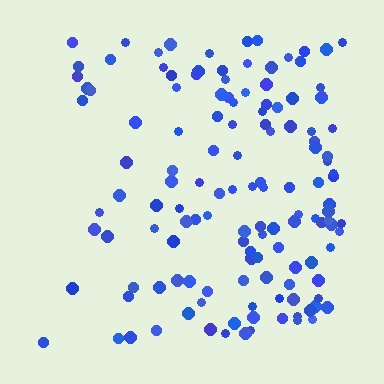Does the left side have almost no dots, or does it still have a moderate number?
Still a moderate number, just noticeably fewer than the right.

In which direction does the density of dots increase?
From left to right, with the right side densest.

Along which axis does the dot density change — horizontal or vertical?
Horizontal.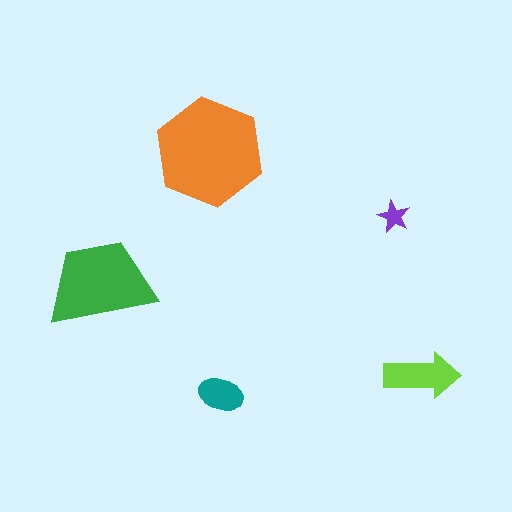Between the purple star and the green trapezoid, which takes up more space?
The green trapezoid.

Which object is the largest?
The orange hexagon.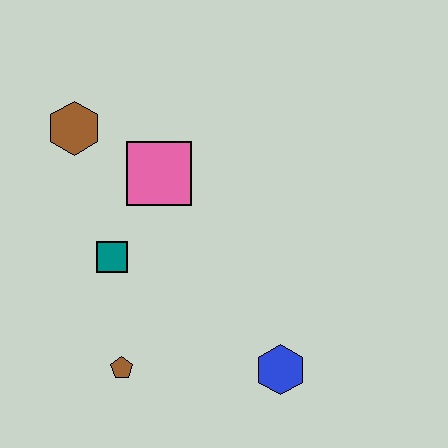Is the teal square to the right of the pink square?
No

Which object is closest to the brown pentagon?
The teal square is closest to the brown pentagon.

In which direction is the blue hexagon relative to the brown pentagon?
The blue hexagon is to the right of the brown pentagon.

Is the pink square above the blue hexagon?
Yes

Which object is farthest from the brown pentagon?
The brown hexagon is farthest from the brown pentagon.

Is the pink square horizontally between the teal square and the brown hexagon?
No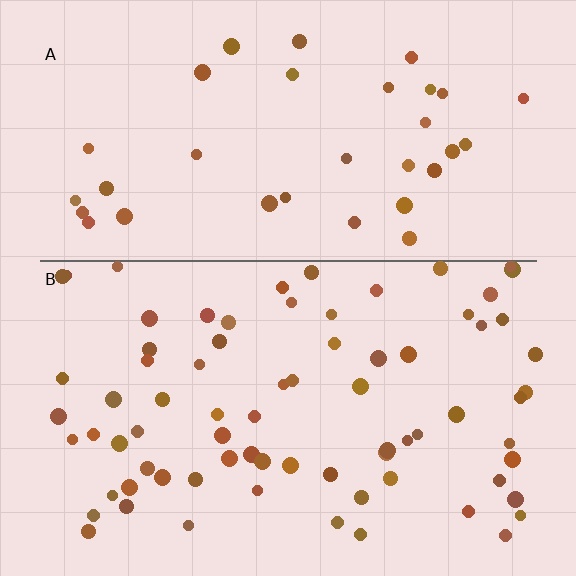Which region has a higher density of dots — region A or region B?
B (the bottom).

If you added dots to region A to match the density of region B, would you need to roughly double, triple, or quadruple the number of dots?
Approximately double.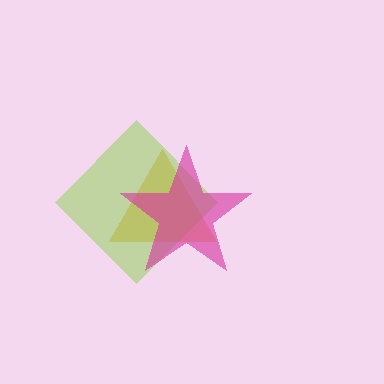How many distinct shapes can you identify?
There are 3 distinct shapes: an orange triangle, a lime diamond, a magenta star.